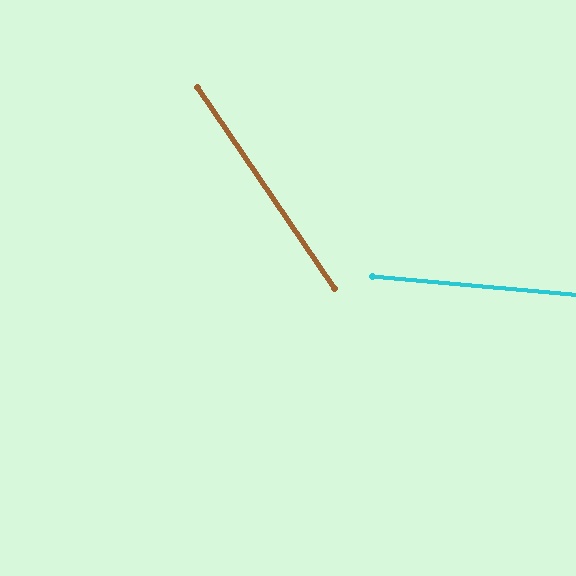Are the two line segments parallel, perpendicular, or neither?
Neither parallel nor perpendicular — they differ by about 51°.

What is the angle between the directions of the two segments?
Approximately 51 degrees.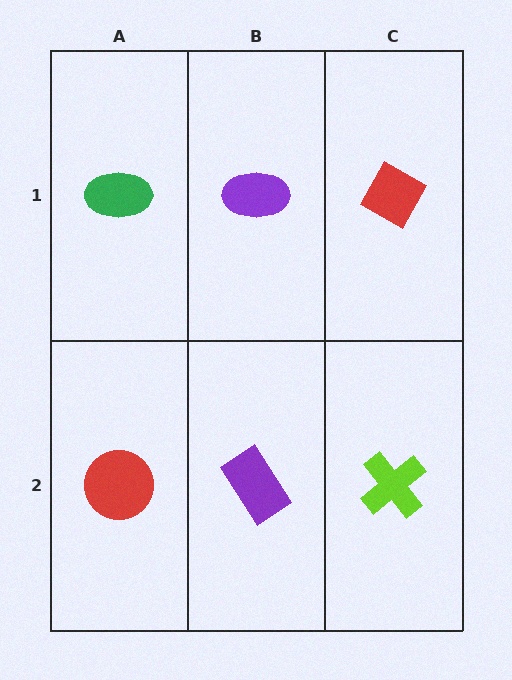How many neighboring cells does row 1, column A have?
2.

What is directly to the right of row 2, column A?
A purple rectangle.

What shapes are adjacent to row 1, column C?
A lime cross (row 2, column C), a purple ellipse (row 1, column B).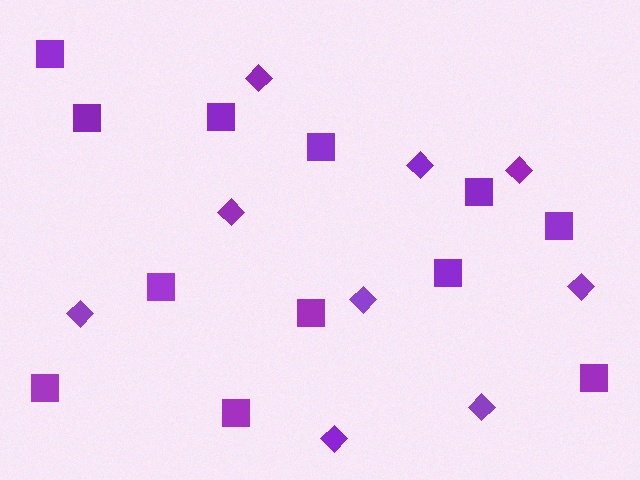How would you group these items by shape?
There are 2 groups: one group of diamonds (9) and one group of squares (12).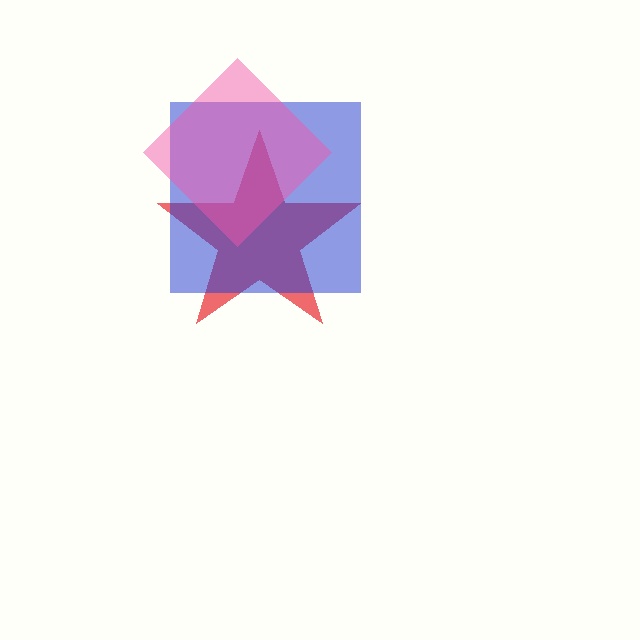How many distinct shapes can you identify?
There are 3 distinct shapes: a red star, a blue square, a pink diamond.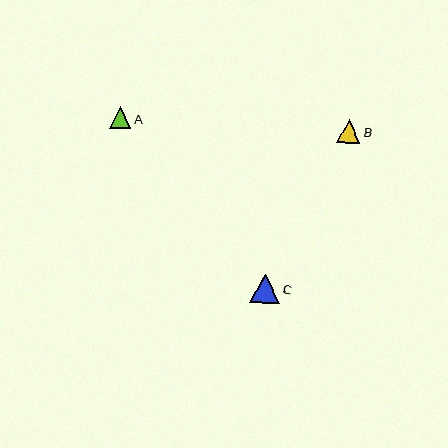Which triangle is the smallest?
Triangle A is the smallest with a size of approximately 22 pixels.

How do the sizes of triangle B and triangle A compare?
Triangle B and triangle A are approximately the same size.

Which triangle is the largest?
Triangle C is the largest with a size of approximately 29 pixels.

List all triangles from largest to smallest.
From largest to smallest: C, B, A.